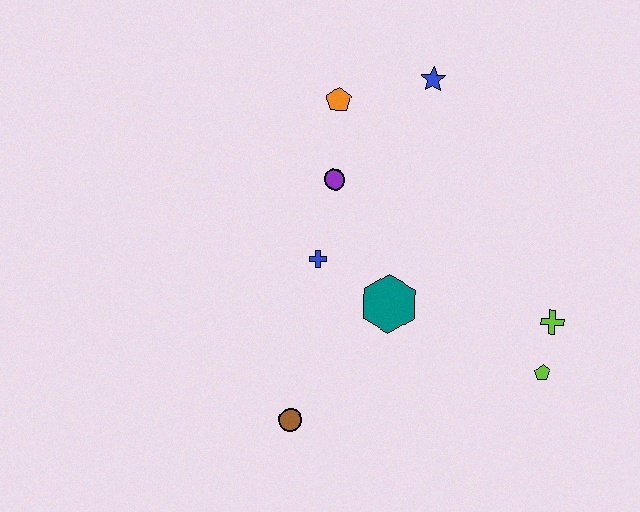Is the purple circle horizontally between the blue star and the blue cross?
Yes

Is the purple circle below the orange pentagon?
Yes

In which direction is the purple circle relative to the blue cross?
The purple circle is above the blue cross.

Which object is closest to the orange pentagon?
The purple circle is closest to the orange pentagon.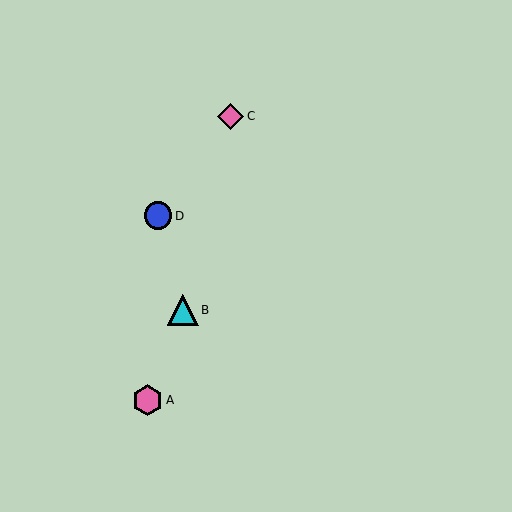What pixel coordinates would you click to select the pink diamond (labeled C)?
Click at (231, 116) to select the pink diamond C.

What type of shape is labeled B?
Shape B is a cyan triangle.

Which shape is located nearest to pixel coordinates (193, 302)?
The cyan triangle (labeled B) at (183, 310) is nearest to that location.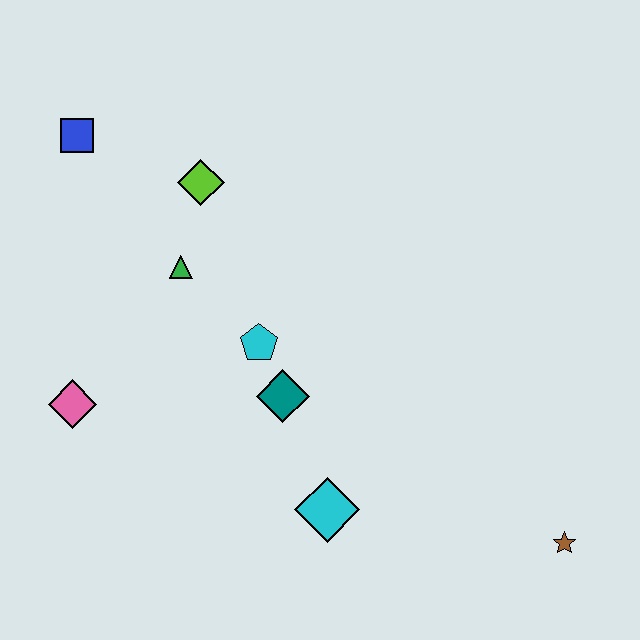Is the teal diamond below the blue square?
Yes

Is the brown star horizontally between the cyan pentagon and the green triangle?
No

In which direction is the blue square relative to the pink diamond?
The blue square is above the pink diamond.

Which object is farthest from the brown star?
The blue square is farthest from the brown star.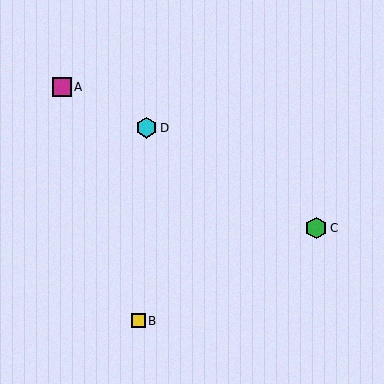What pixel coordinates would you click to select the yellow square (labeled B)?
Click at (139, 321) to select the yellow square B.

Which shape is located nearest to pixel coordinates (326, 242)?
The green hexagon (labeled C) at (316, 228) is nearest to that location.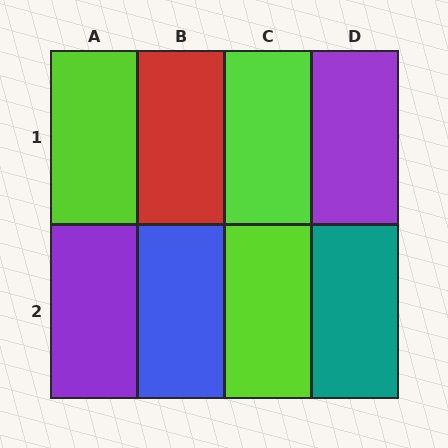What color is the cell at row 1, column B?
Red.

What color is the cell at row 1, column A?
Lime.